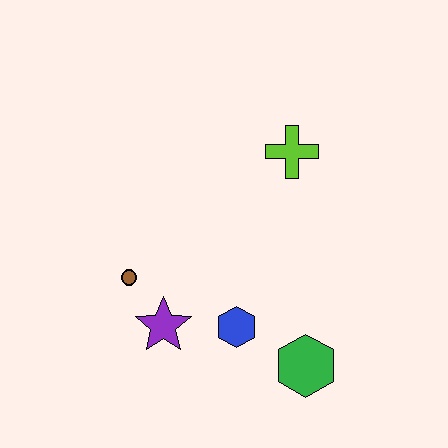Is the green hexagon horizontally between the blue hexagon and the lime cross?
No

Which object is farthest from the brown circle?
The lime cross is farthest from the brown circle.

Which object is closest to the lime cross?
The blue hexagon is closest to the lime cross.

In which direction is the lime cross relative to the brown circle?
The lime cross is to the right of the brown circle.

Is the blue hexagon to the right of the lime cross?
No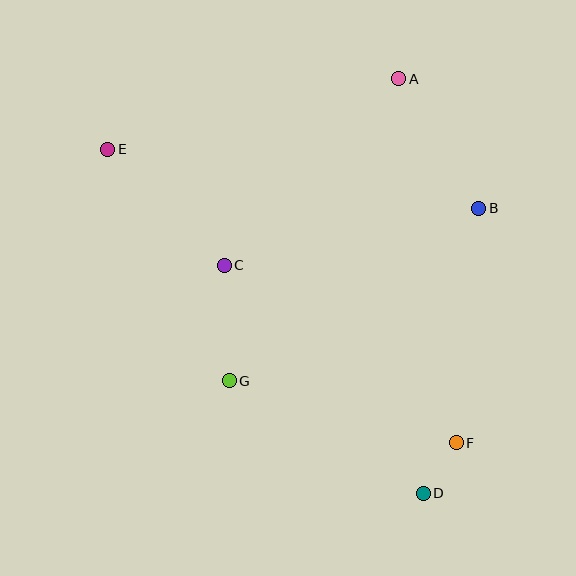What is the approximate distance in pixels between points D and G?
The distance between D and G is approximately 224 pixels.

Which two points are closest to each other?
Points D and F are closest to each other.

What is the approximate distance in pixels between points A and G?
The distance between A and G is approximately 346 pixels.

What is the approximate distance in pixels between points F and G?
The distance between F and G is approximately 235 pixels.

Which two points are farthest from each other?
Points D and E are farthest from each other.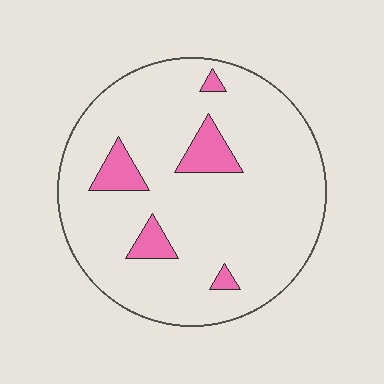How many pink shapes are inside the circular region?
5.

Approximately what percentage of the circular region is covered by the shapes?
Approximately 10%.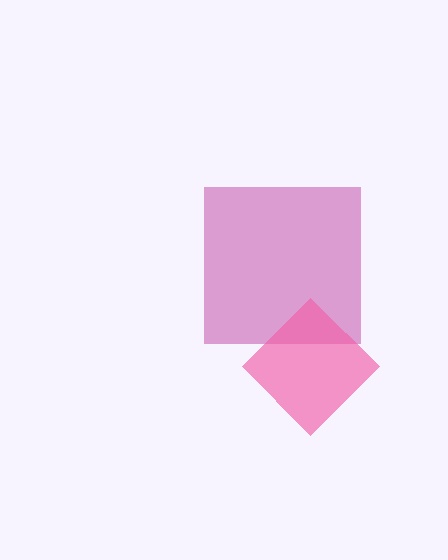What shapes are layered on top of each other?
The layered shapes are: a magenta square, a pink diamond.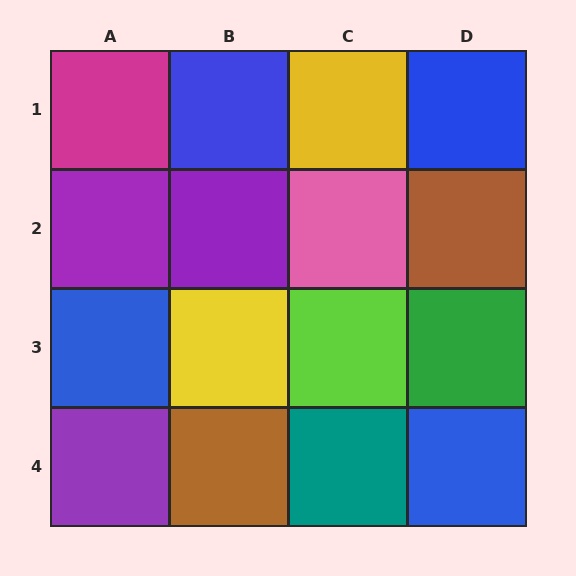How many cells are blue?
4 cells are blue.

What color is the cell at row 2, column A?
Purple.